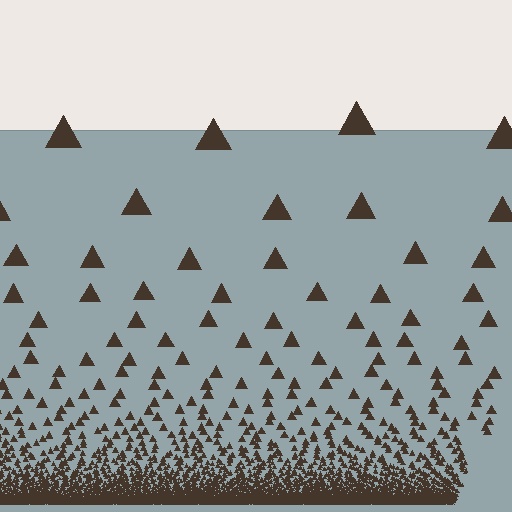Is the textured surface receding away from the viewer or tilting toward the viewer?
The surface appears to tilt toward the viewer. Texture elements get larger and sparser toward the top.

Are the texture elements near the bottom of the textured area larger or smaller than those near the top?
Smaller. The gradient is inverted — elements near the bottom are smaller and denser.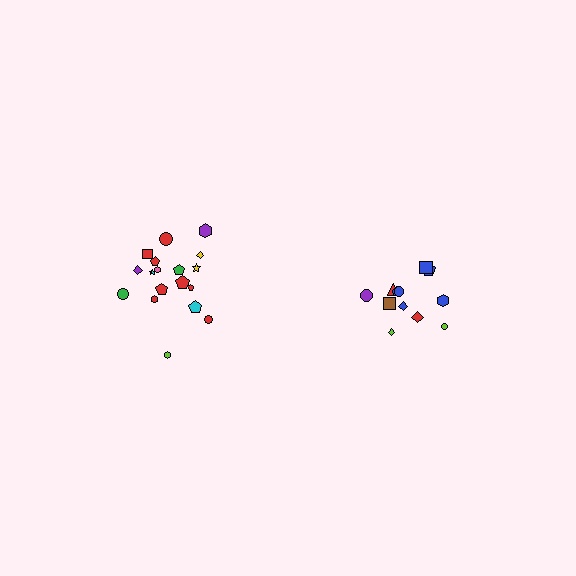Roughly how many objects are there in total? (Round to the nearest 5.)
Roughly 30 objects in total.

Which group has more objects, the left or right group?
The left group.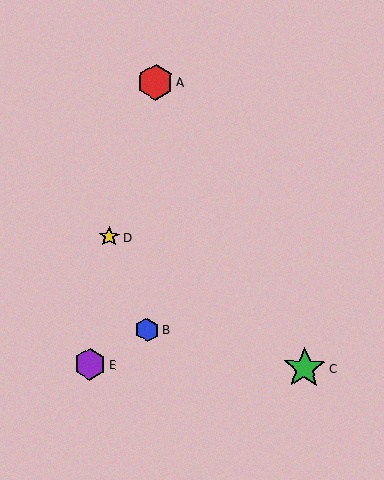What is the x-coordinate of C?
Object C is at x≈305.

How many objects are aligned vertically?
2 objects (A, B) are aligned vertically.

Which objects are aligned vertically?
Objects A, B are aligned vertically.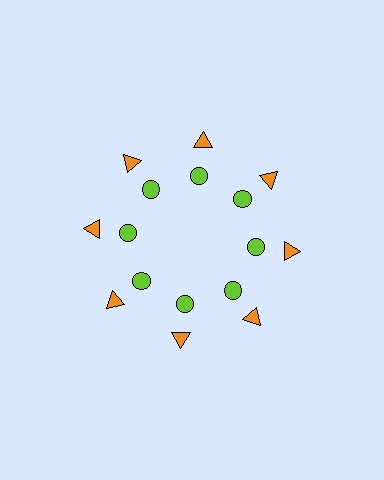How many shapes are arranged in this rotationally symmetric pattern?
There are 16 shapes, arranged in 8 groups of 2.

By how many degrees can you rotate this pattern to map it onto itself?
The pattern maps onto itself every 45 degrees of rotation.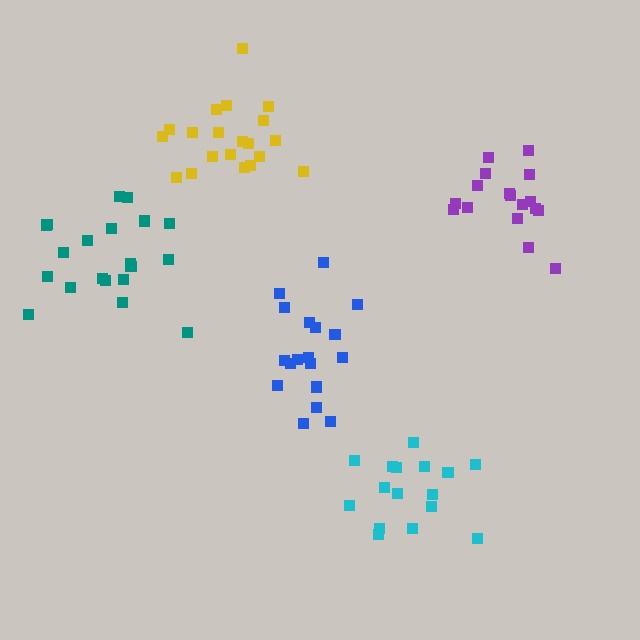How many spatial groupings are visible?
There are 5 spatial groupings.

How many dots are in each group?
Group 1: 16 dots, Group 2: 20 dots, Group 3: 20 dots, Group 4: 18 dots, Group 5: 17 dots (91 total).